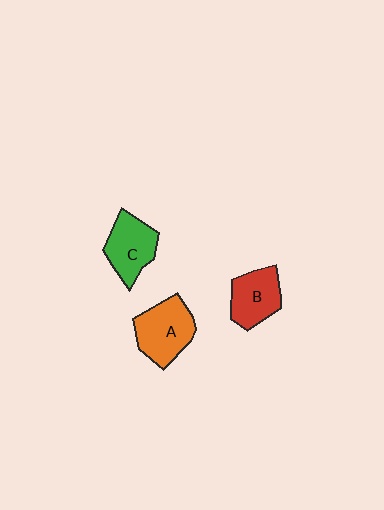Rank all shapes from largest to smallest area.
From largest to smallest: A (orange), C (green), B (red).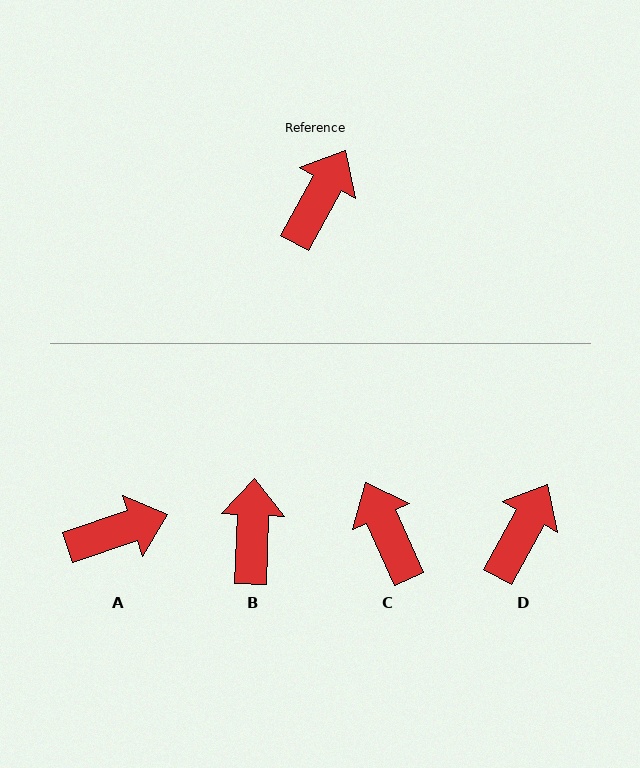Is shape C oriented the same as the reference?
No, it is off by about 53 degrees.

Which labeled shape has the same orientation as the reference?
D.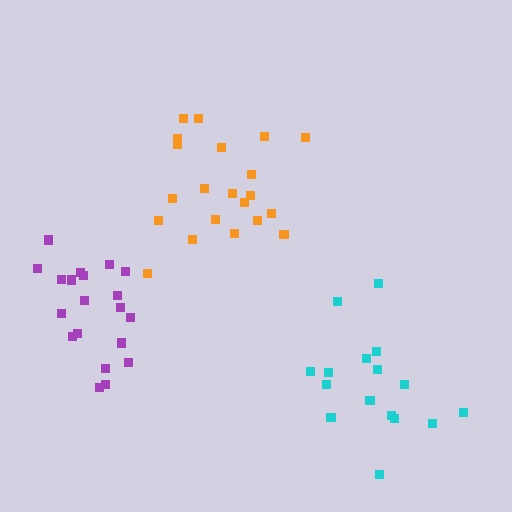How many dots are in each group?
Group 1: 21 dots, Group 2: 16 dots, Group 3: 21 dots (58 total).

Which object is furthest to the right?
The cyan cluster is rightmost.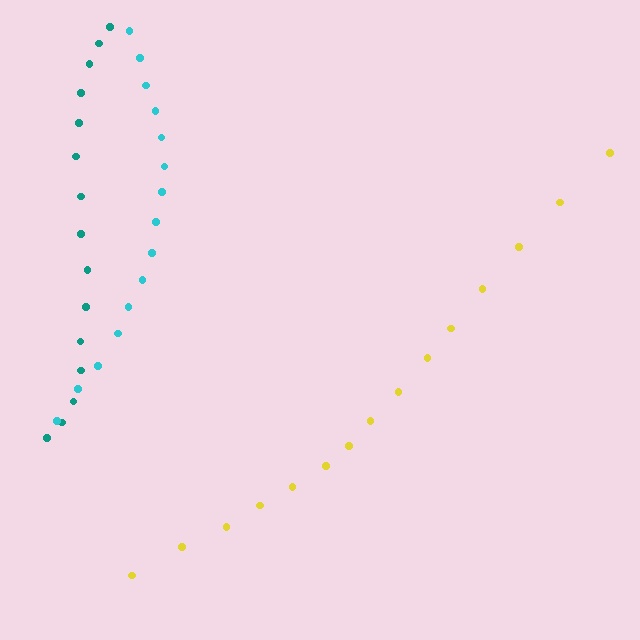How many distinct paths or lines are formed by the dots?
There are 3 distinct paths.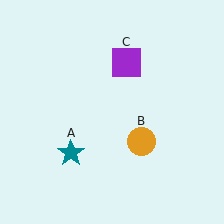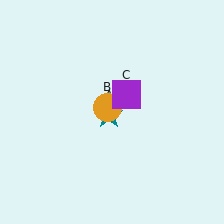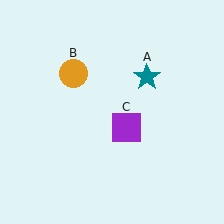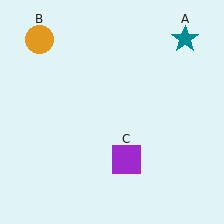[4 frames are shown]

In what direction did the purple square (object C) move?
The purple square (object C) moved down.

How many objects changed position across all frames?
3 objects changed position: teal star (object A), orange circle (object B), purple square (object C).